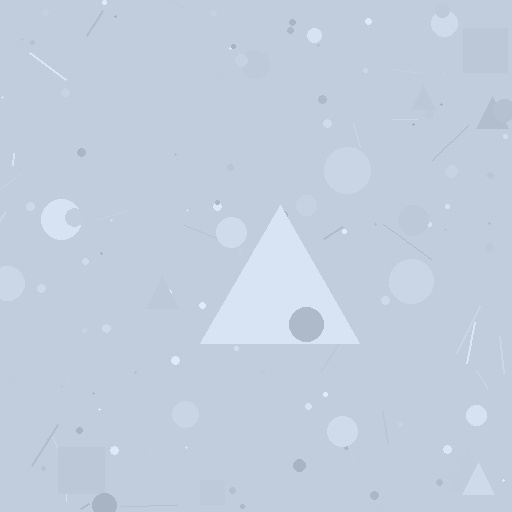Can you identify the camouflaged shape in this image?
The camouflaged shape is a triangle.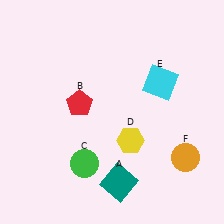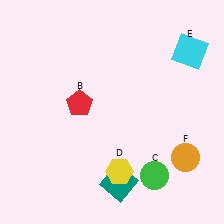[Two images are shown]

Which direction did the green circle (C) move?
The green circle (C) moved right.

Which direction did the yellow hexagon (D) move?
The yellow hexagon (D) moved down.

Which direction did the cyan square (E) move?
The cyan square (E) moved up.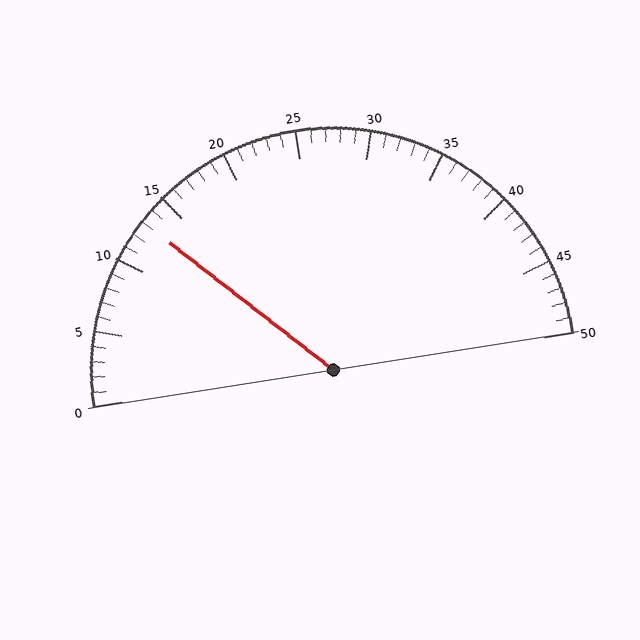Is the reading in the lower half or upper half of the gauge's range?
The reading is in the lower half of the range (0 to 50).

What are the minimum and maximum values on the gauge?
The gauge ranges from 0 to 50.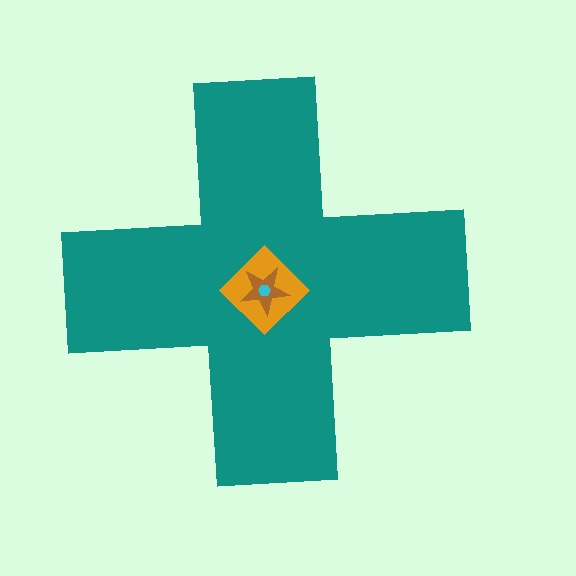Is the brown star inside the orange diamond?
Yes.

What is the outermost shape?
The teal cross.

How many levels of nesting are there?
4.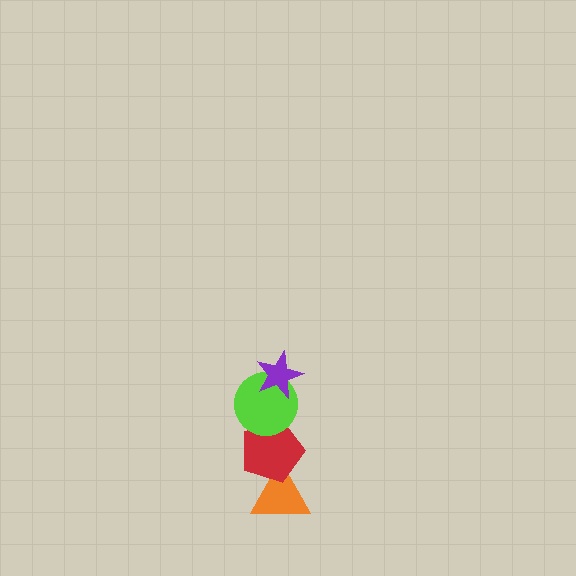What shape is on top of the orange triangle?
The red pentagon is on top of the orange triangle.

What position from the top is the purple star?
The purple star is 1st from the top.